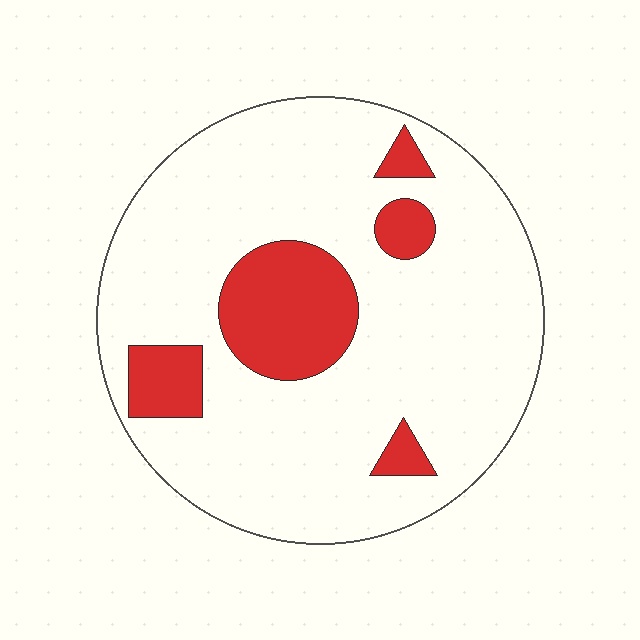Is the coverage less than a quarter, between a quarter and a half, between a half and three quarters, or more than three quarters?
Less than a quarter.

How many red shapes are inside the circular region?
5.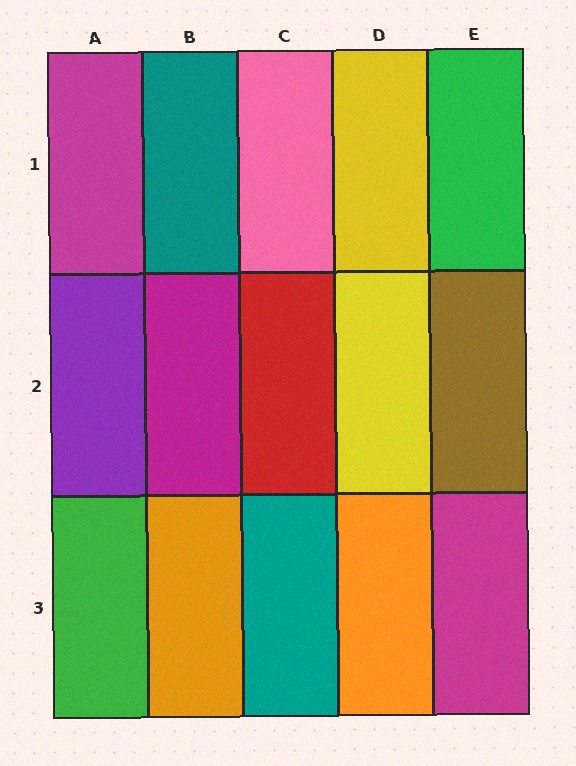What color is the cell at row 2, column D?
Yellow.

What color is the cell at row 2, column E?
Brown.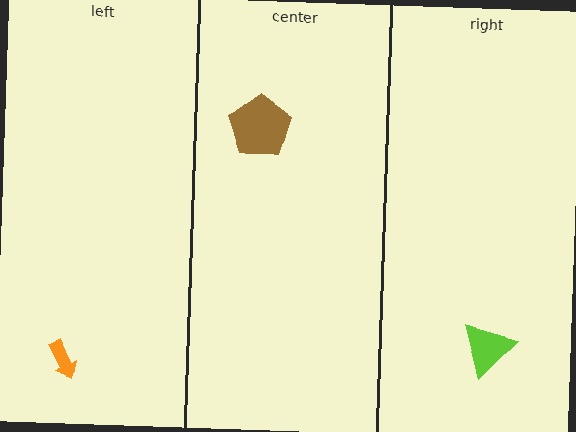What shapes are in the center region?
The brown pentagon.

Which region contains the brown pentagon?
The center region.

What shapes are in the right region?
The lime triangle.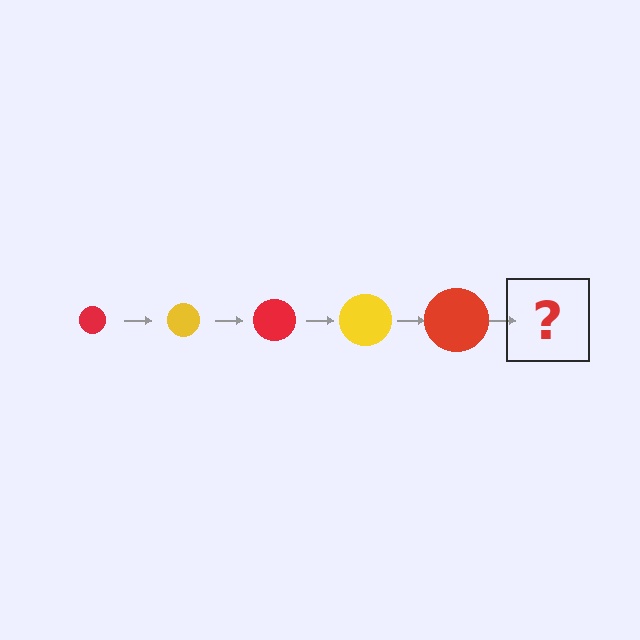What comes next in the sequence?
The next element should be a yellow circle, larger than the previous one.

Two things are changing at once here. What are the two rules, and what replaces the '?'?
The two rules are that the circle grows larger each step and the color cycles through red and yellow. The '?' should be a yellow circle, larger than the previous one.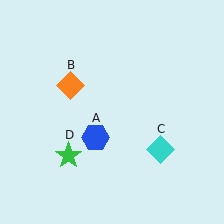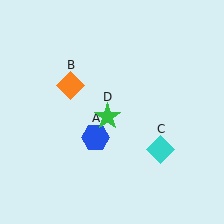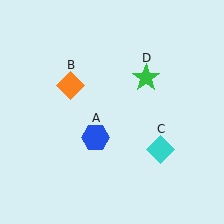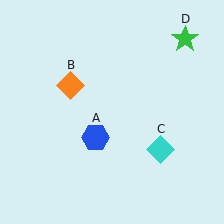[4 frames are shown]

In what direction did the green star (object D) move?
The green star (object D) moved up and to the right.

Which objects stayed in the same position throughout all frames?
Blue hexagon (object A) and orange diamond (object B) and cyan diamond (object C) remained stationary.